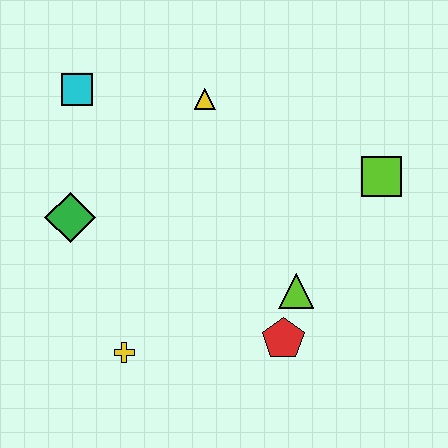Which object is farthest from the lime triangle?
The cyan square is farthest from the lime triangle.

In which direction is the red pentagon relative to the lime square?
The red pentagon is below the lime square.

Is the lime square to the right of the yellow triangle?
Yes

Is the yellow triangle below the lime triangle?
No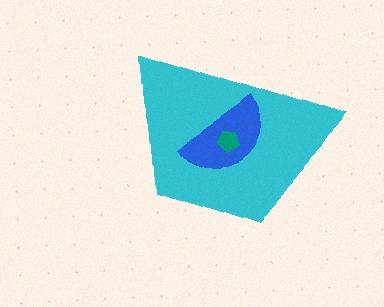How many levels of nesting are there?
3.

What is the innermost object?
The teal pentagon.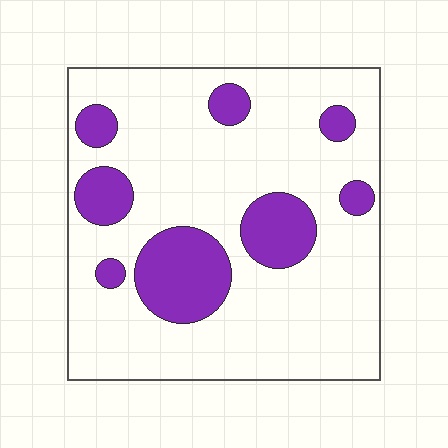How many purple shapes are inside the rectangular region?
8.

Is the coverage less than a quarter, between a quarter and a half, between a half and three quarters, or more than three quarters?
Less than a quarter.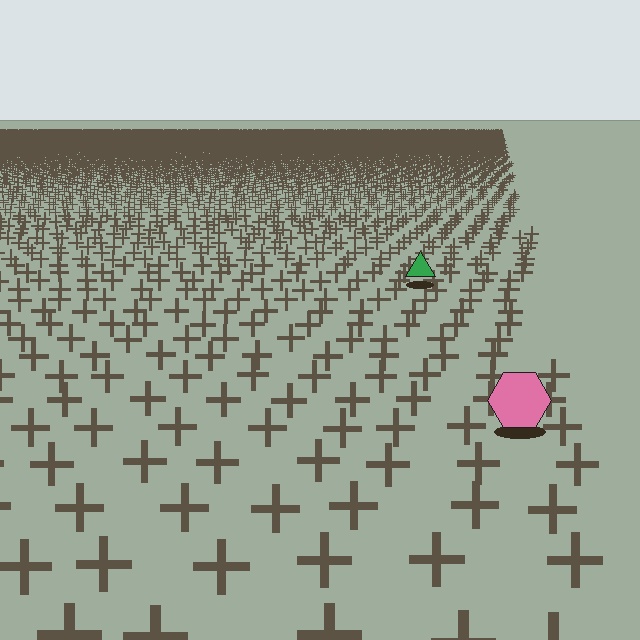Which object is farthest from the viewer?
The green triangle is farthest from the viewer. It appears smaller and the ground texture around it is denser.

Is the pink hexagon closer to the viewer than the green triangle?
Yes. The pink hexagon is closer — you can tell from the texture gradient: the ground texture is coarser near it.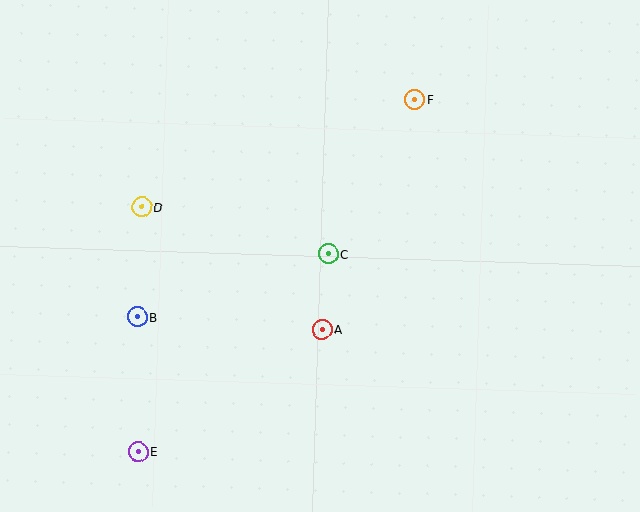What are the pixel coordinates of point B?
Point B is at (137, 317).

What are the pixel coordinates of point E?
Point E is at (138, 452).